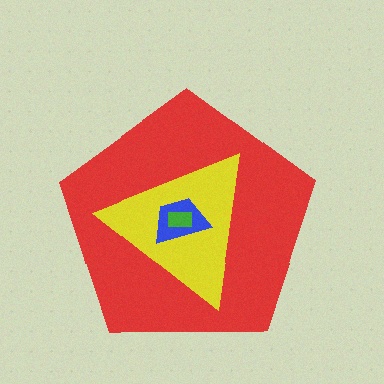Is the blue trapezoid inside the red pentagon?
Yes.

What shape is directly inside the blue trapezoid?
The green rectangle.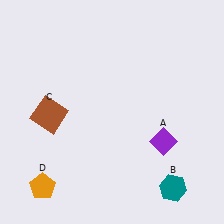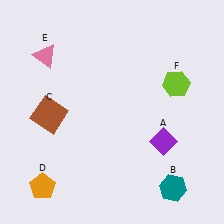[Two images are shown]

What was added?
A pink triangle (E), a lime hexagon (F) were added in Image 2.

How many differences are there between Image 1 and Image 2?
There are 2 differences between the two images.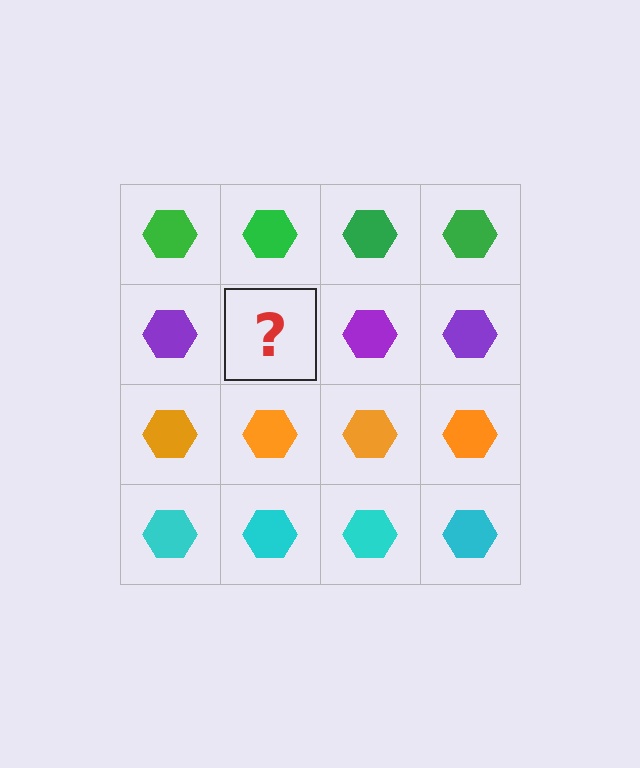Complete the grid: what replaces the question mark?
The question mark should be replaced with a purple hexagon.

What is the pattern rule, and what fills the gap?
The rule is that each row has a consistent color. The gap should be filled with a purple hexagon.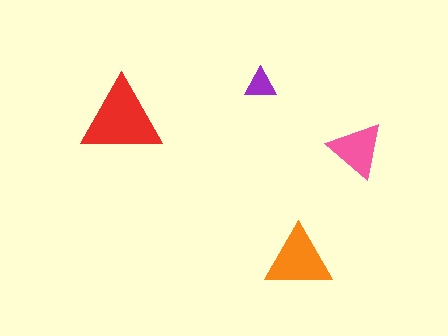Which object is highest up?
The purple triangle is topmost.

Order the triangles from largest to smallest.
the red one, the orange one, the pink one, the purple one.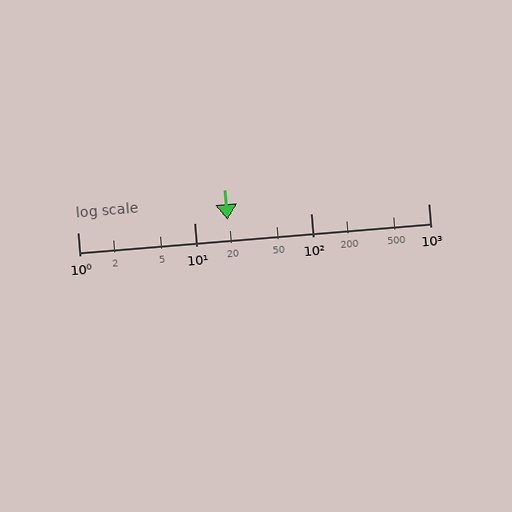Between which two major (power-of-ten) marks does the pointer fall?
The pointer is between 10 and 100.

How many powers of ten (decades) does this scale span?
The scale spans 3 decades, from 1 to 1000.